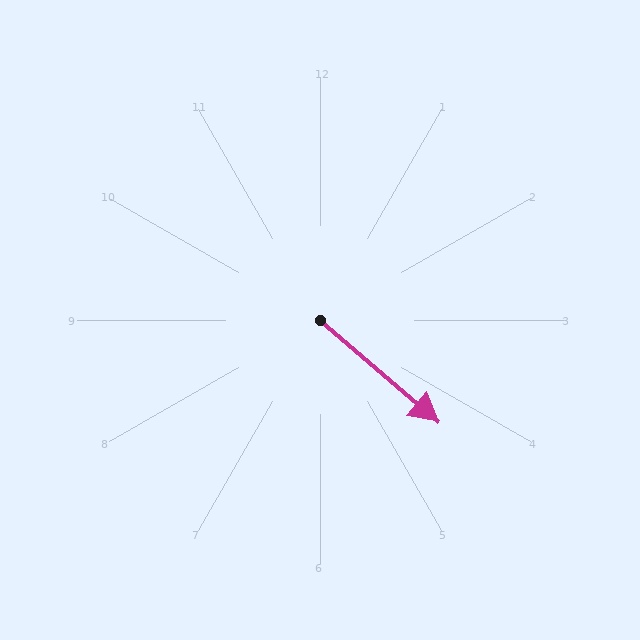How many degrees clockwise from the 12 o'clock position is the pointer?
Approximately 131 degrees.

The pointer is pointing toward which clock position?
Roughly 4 o'clock.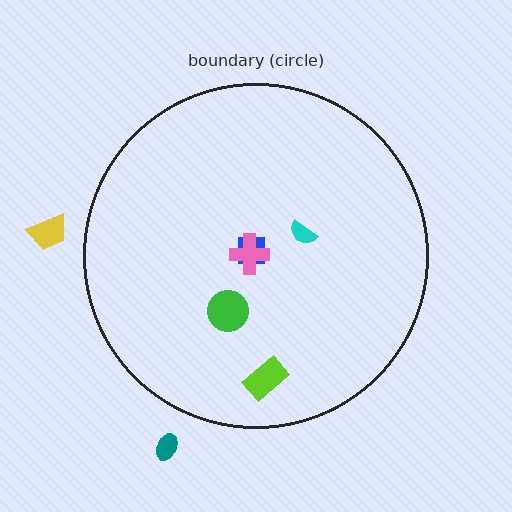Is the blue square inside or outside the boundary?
Inside.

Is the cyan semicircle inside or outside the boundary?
Inside.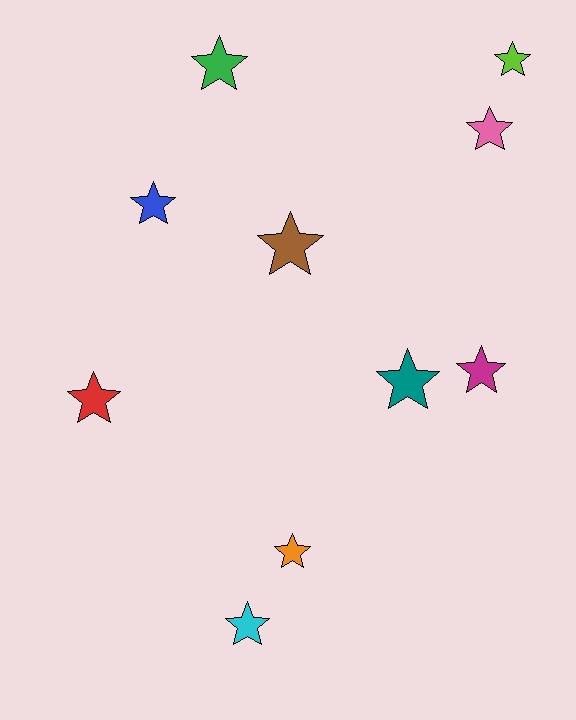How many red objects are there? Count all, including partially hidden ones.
There is 1 red object.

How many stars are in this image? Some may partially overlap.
There are 10 stars.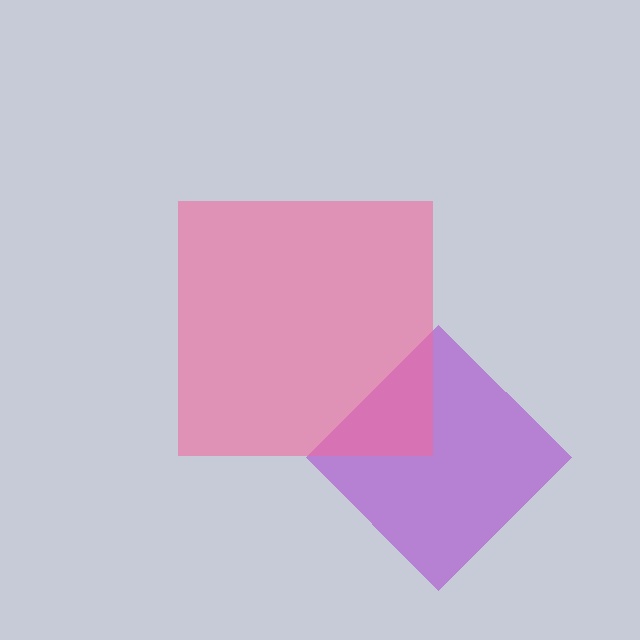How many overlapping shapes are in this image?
There are 2 overlapping shapes in the image.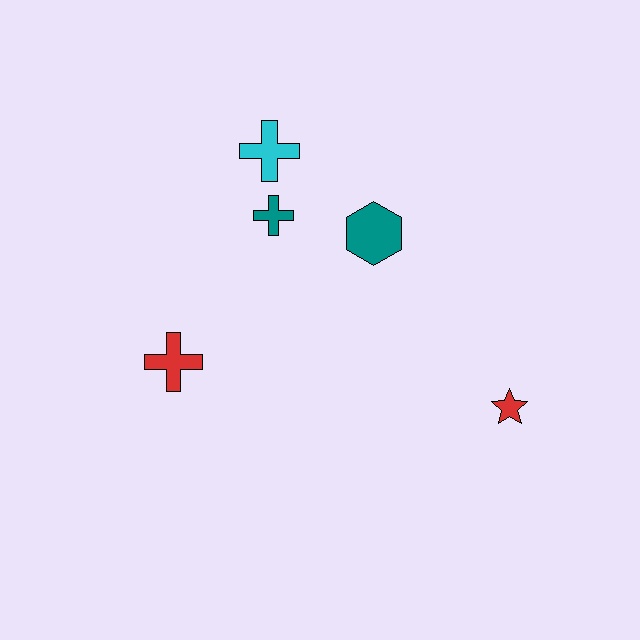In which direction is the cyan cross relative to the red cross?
The cyan cross is above the red cross.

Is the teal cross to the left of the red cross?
No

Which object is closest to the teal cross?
The cyan cross is closest to the teal cross.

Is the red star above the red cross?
No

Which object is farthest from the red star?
The cyan cross is farthest from the red star.